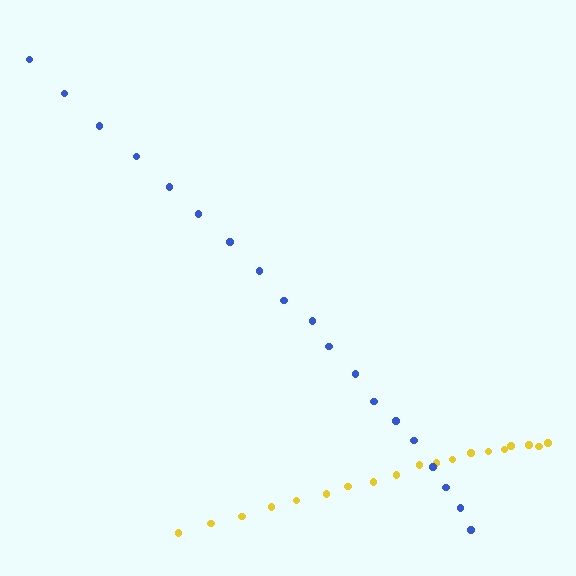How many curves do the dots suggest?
There are 2 distinct paths.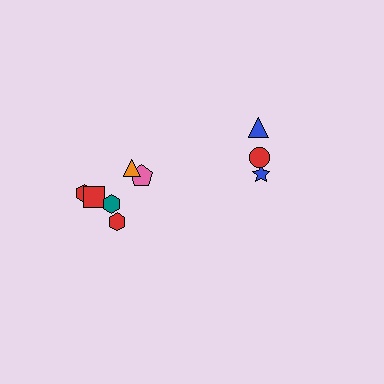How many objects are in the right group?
There are 3 objects.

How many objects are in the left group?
There are 6 objects.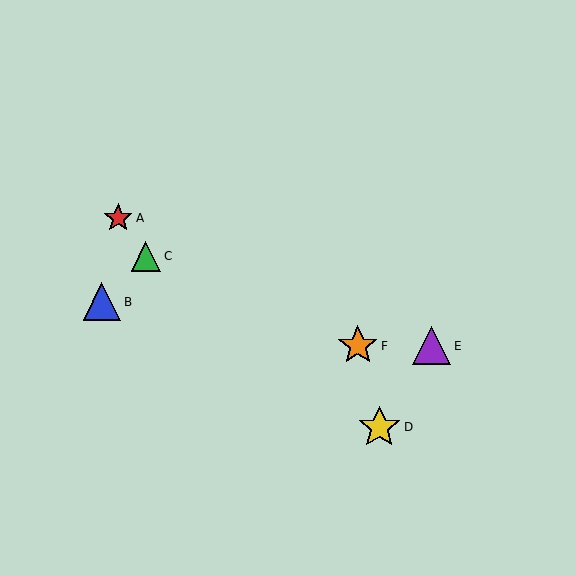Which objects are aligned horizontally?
Objects E, F are aligned horizontally.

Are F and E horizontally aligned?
Yes, both are at y≈346.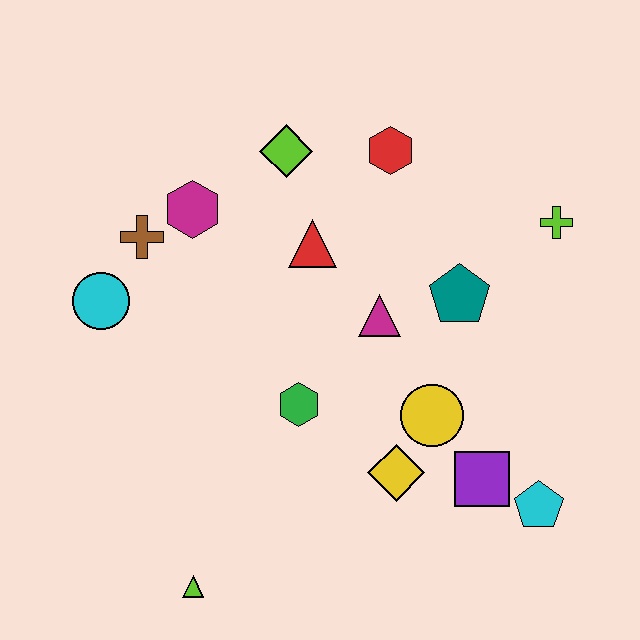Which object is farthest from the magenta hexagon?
The cyan pentagon is farthest from the magenta hexagon.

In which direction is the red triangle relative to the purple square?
The red triangle is above the purple square.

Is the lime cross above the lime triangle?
Yes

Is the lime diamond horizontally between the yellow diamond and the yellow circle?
No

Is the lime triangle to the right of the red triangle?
No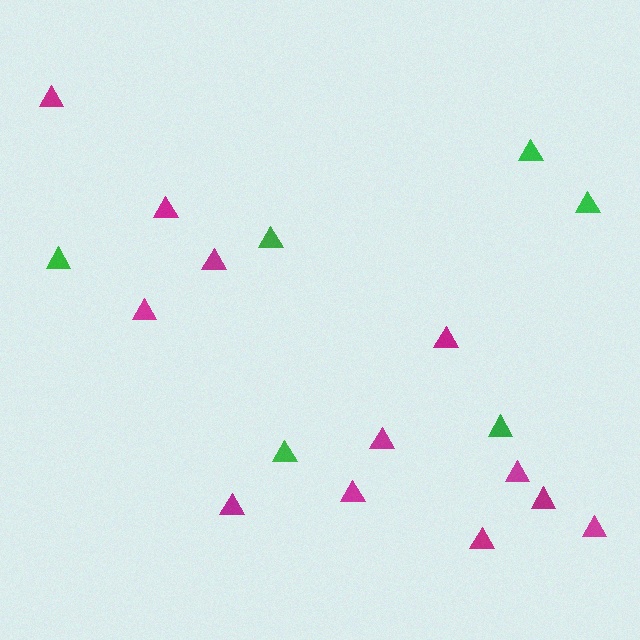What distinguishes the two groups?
There are 2 groups: one group of green triangles (6) and one group of magenta triangles (12).